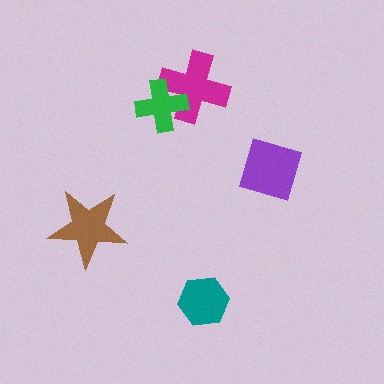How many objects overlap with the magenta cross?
1 object overlaps with the magenta cross.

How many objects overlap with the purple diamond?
0 objects overlap with the purple diamond.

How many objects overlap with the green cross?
1 object overlaps with the green cross.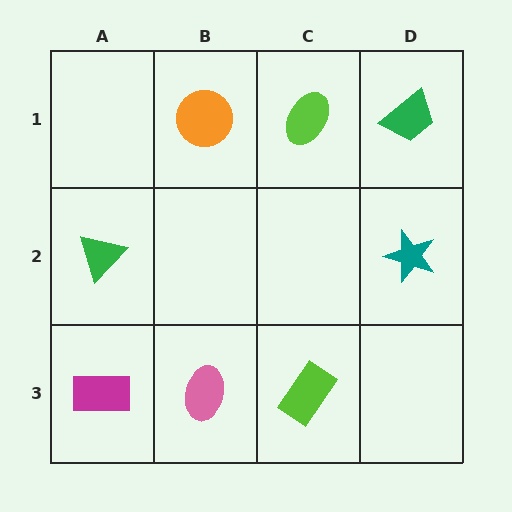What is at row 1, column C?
A lime ellipse.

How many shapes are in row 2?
2 shapes.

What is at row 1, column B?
An orange circle.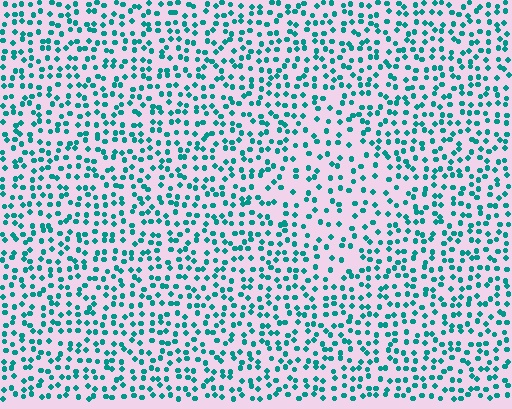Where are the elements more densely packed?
The elements are more densely packed outside the diamond boundary.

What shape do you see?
I see a diamond.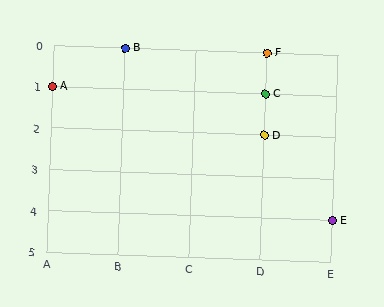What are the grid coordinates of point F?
Point F is at grid coordinates (D, 0).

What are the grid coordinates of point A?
Point A is at grid coordinates (A, 1).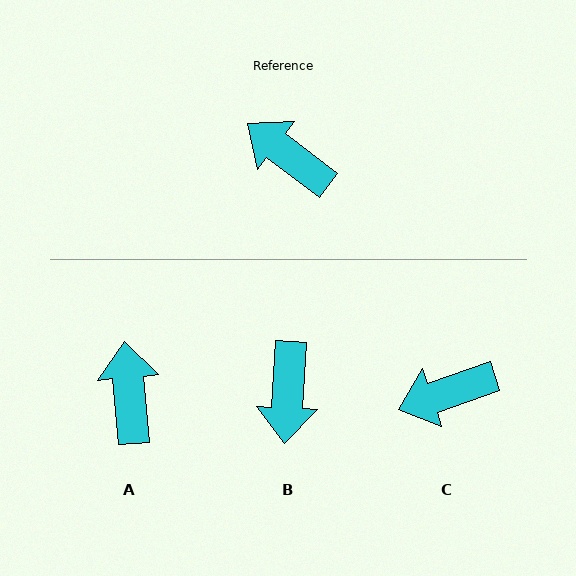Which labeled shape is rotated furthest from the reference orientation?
B, about 124 degrees away.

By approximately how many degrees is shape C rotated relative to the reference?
Approximately 56 degrees counter-clockwise.